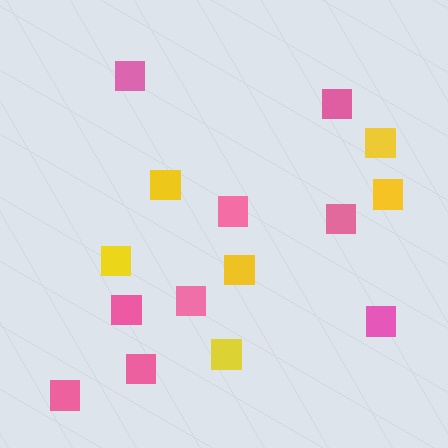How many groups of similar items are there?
There are 2 groups: one group of pink squares (9) and one group of yellow squares (6).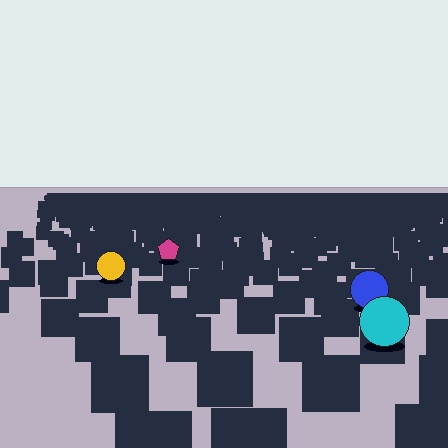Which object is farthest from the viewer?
The magenta pentagon is farthest from the viewer. It appears smaller and the ground texture around it is denser.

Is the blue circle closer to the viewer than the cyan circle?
No. The cyan circle is closer — you can tell from the texture gradient: the ground texture is coarser near it.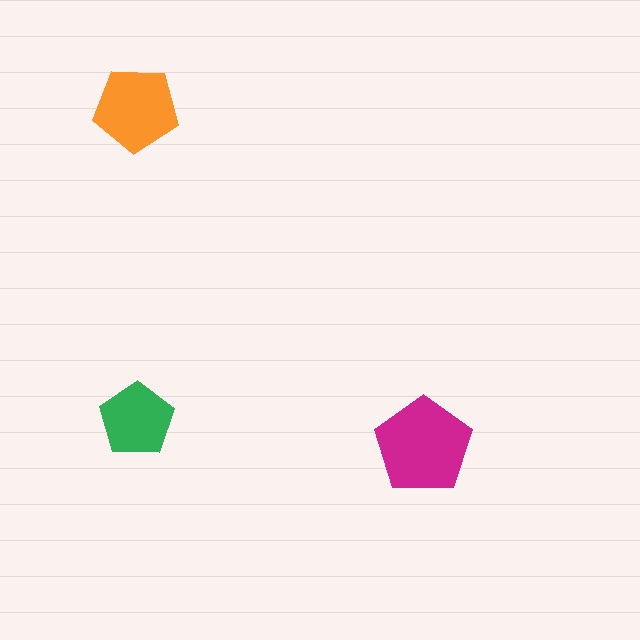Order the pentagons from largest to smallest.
the magenta one, the orange one, the green one.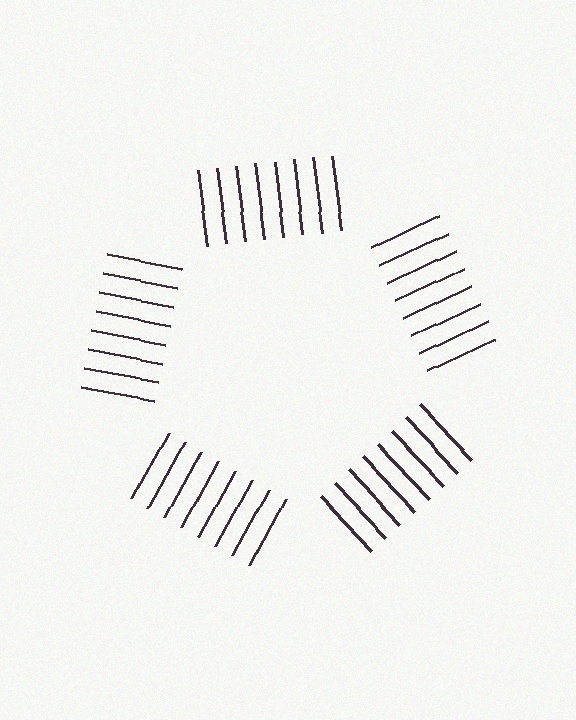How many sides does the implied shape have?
5 sides — the line-ends trace a pentagon.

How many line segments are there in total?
40 — 8 along each of the 5 edges.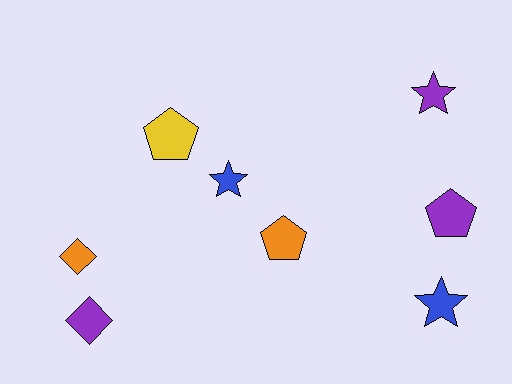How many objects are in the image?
There are 8 objects.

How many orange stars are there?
There are no orange stars.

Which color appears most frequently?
Purple, with 3 objects.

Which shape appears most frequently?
Pentagon, with 3 objects.